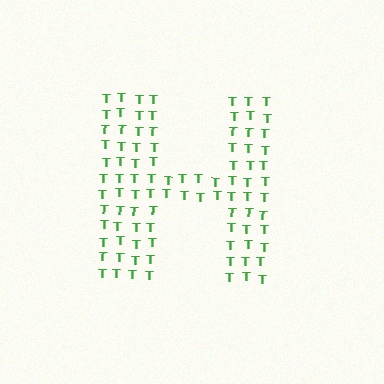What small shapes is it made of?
It is made of small letter T's.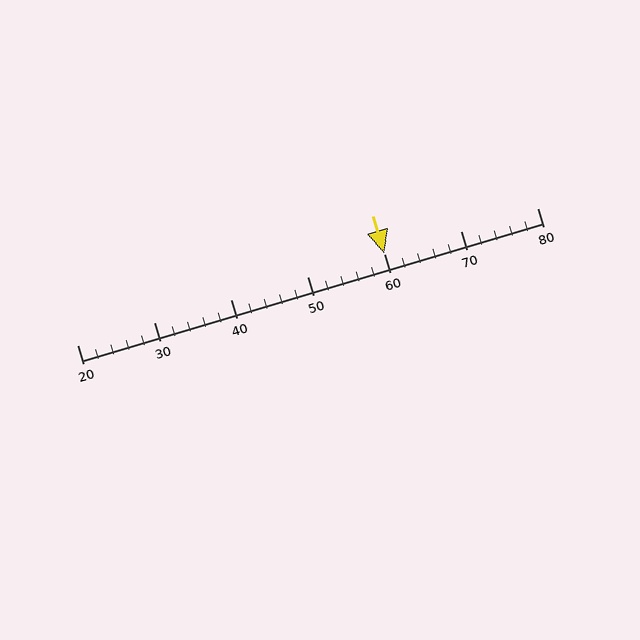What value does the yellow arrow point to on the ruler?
The yellow arrow points to approximately 60.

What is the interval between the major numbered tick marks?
The major tick marks are spaced 10 units apart.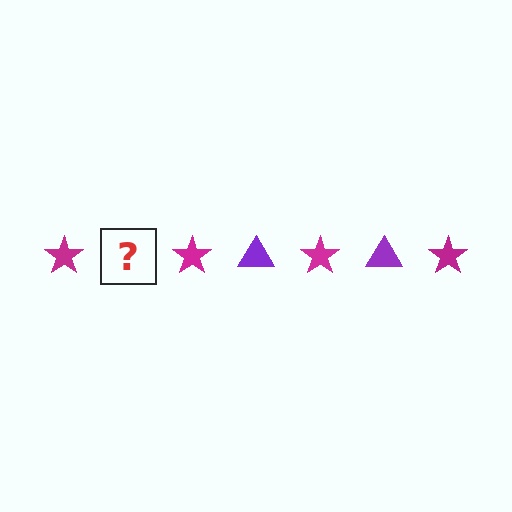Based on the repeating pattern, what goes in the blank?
The blank should be a purple triangle.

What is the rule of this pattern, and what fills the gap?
The rule is that the pattern alternates between magenta star and purple triangle. The gap should be filled with a purple triangle.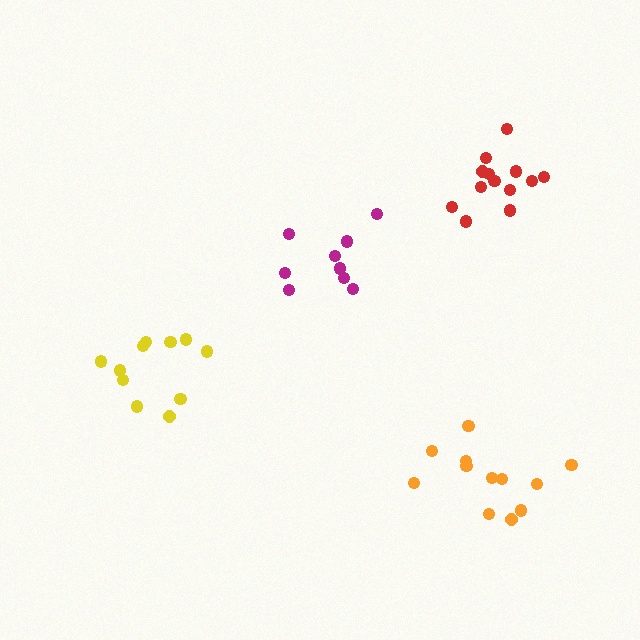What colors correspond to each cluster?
The clusters are colored: orange, red, magenta, yellow.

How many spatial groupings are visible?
There are 4 spatial groupings.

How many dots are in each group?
Group 1: 12 dots, Group 2: 13 dots, Group 3: 9 dots, Group 4: 11 dots (45 total).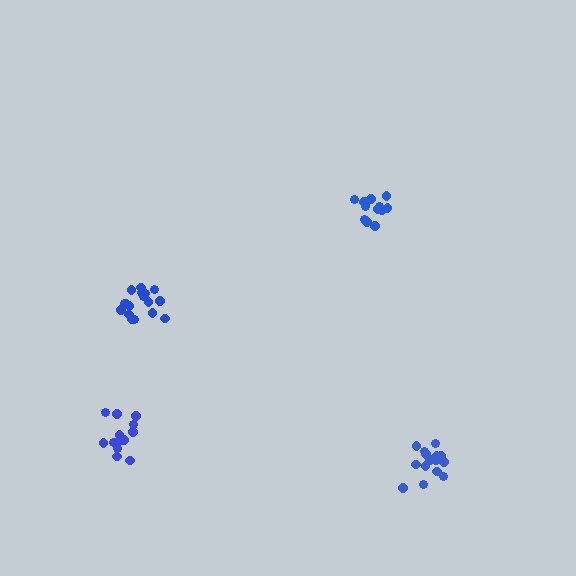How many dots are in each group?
Group 1: 15 dots, Group 2: 14 dots, Group 3: 17 dots, Group 4: 13 dots (59 total).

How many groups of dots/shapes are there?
There are 4 groups.